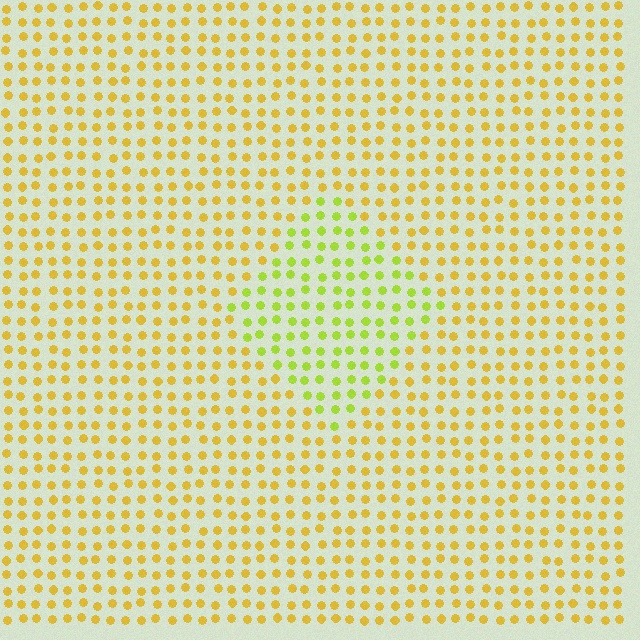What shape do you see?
I see a diamond.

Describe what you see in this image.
The image is filled with small yellow elements in a uniform arrangement. A diamond-shaped region is visible where the elements are tinted to a slightly different hue, forming a subtle color boundary.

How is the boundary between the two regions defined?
The boundary is defined purely by a slight shift in hue (about 34 degrees). Spacing, size, and orientation are identical on both sides.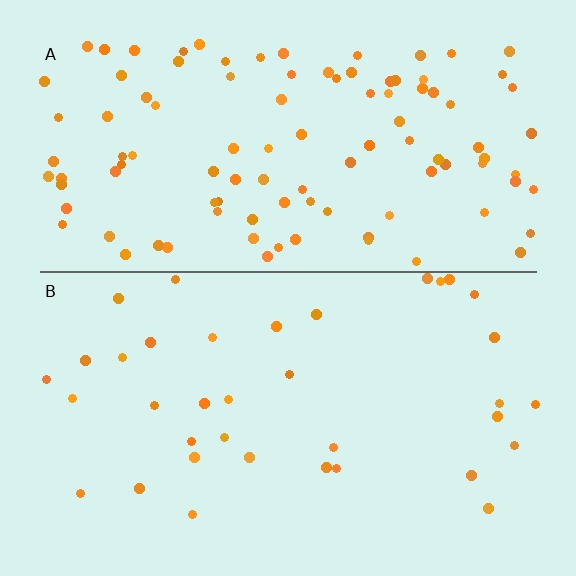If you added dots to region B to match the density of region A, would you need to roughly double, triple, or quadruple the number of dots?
Approximately triple.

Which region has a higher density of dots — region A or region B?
A (the top).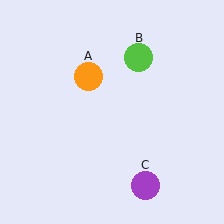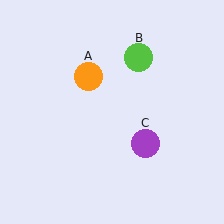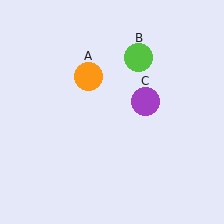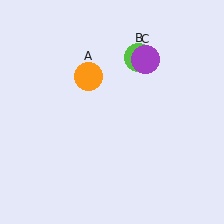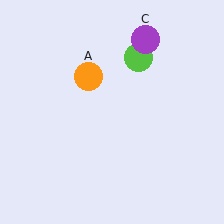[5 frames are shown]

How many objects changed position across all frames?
1 object changed position: purple circle (object C).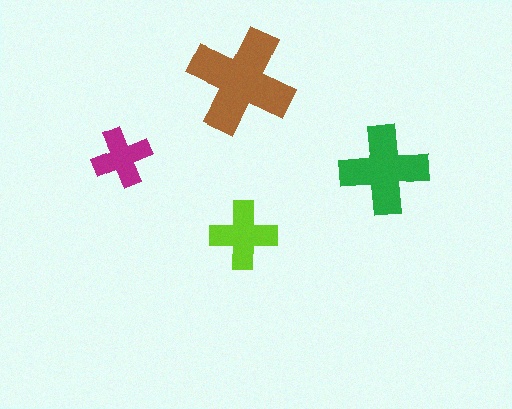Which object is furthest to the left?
The magenta cross is leftmost.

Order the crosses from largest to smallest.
the brown one, the green one, the lime one, the magenta one.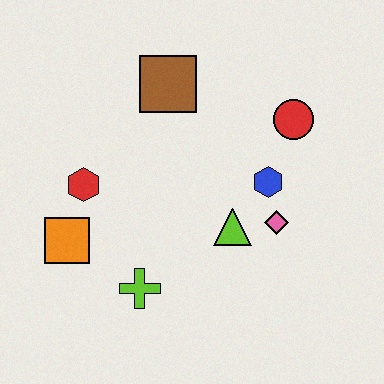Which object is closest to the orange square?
The red hexagon is closest to the orange square.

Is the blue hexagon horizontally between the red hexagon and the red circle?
Yes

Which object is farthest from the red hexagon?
The red circle is farthest from the red hexagon.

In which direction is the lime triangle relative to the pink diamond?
The lime triangle is to the left of the pink diamond.